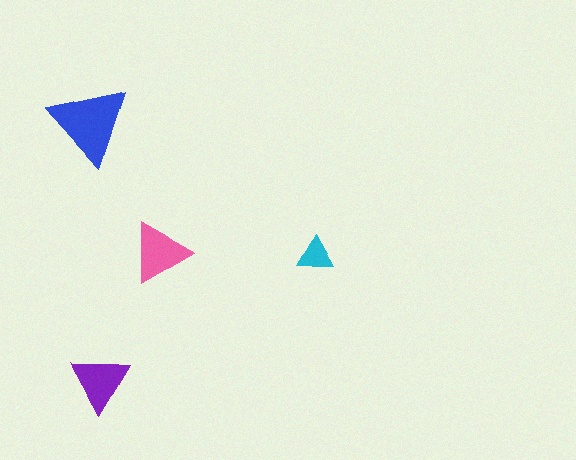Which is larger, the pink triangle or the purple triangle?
The pink one.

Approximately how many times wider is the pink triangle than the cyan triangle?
About 1.5 times wider.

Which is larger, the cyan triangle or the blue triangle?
The blue one.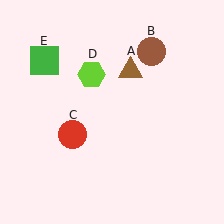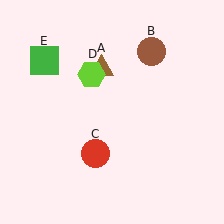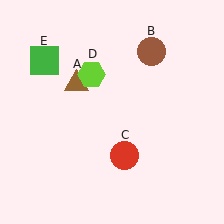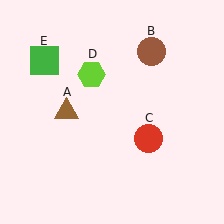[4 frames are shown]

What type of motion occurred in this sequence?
The brown triangle (object A), red circle (object C) rotated counterclockwise around the center of the scene.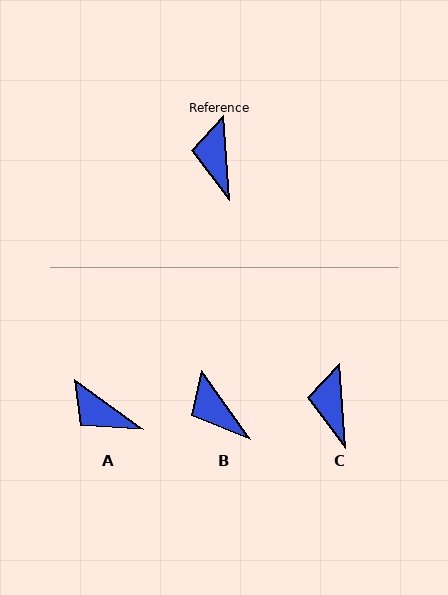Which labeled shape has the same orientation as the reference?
C.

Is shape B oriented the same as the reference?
No, it is off by about 31 degrees.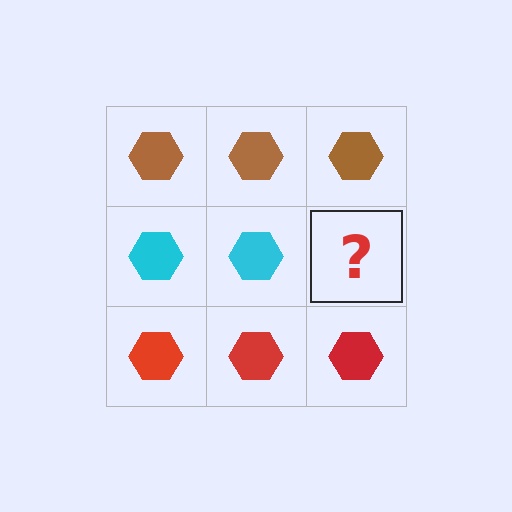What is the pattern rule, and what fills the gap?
The rule is that each row has a consistent color. The gap should be filled with a cyan hexagon.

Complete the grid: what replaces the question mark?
The question mark should be replaced with a cyan hexagon.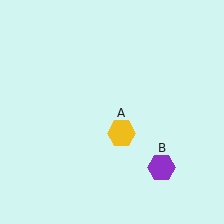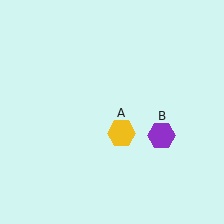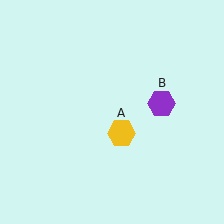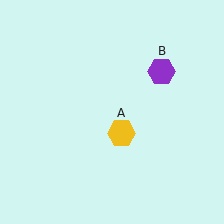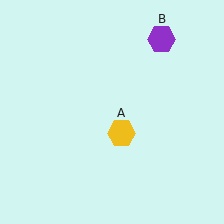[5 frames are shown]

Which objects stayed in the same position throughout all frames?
Yellow hexagon (object A) remained stationary.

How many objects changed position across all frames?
1 object changed position: purple hexagon (object B).